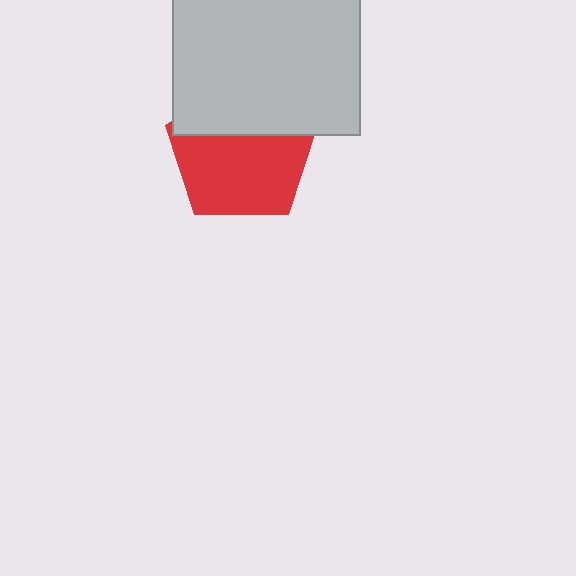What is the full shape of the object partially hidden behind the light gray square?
The partially hidden object is a red pentagon.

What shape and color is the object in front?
The object in front is a light gray square.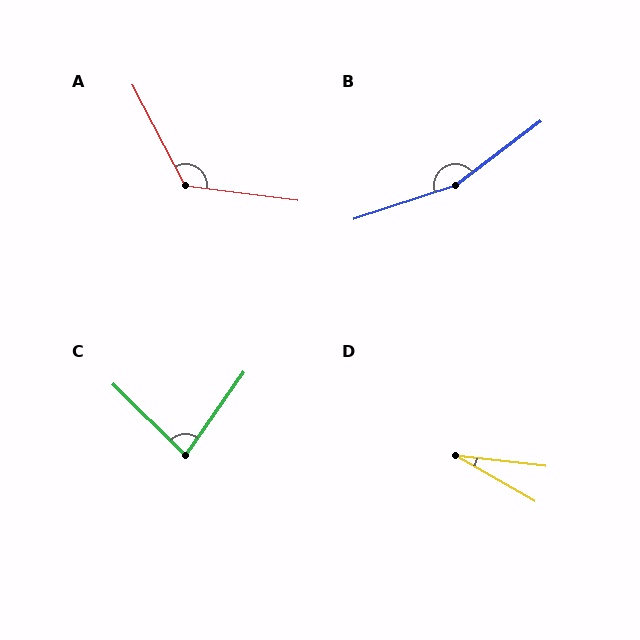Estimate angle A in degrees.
Approximately 125 degrees.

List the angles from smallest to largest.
D (23°), C (80°), A (125°), B (161°).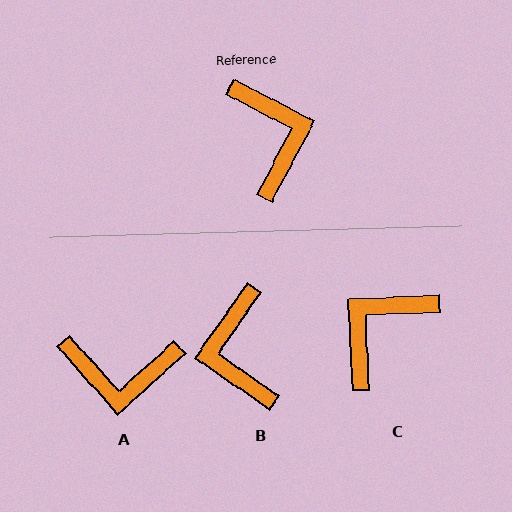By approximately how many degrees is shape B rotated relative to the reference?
Approximately 172 degrees counter-clockwise.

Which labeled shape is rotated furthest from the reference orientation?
B, about 172 degrees away.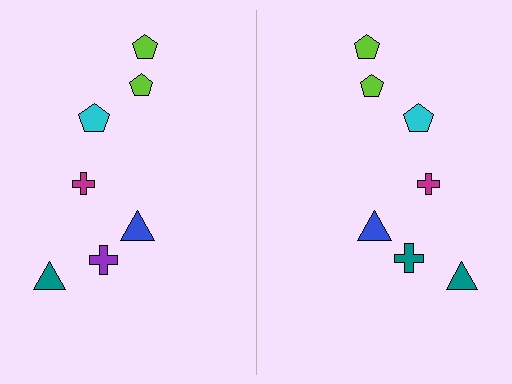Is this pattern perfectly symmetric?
No, the pattern is not perfectly symmetric. The teal cross on the right side breaks the symmetry — its mirror counterpart is purple.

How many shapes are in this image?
There are 14 shapes in this image.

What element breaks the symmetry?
The teal cross on the right side breaks the symmetry — its mirror counterpart is purple.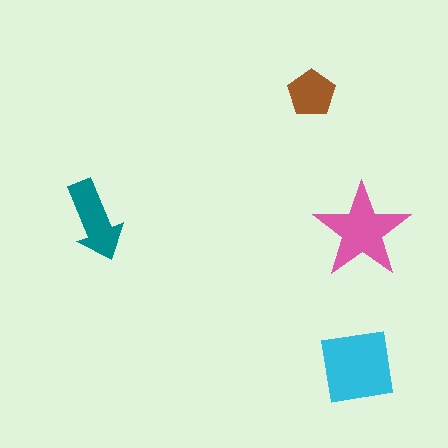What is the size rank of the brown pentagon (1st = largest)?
4th.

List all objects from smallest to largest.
The brown pentagon, the teal arrow, the pink star, the cyan square.